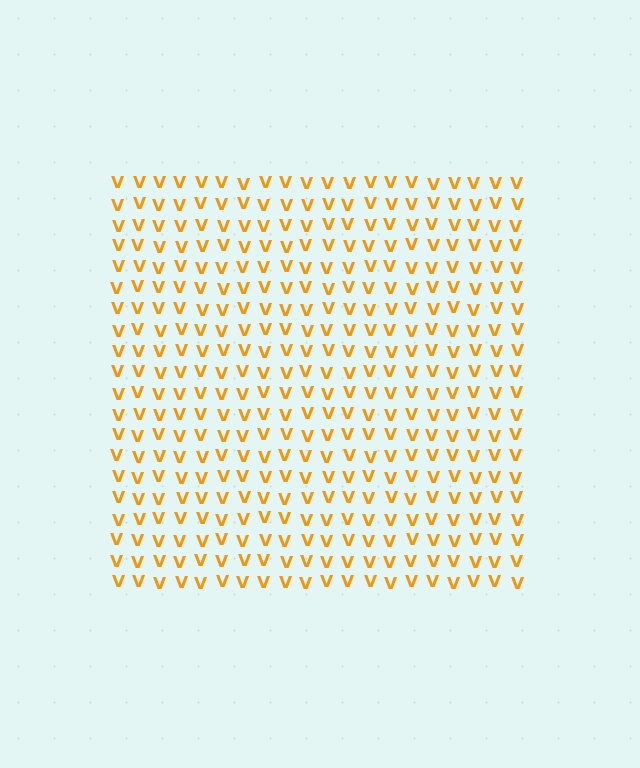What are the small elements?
The small elements are letter V's.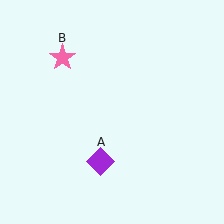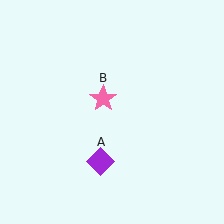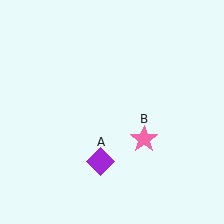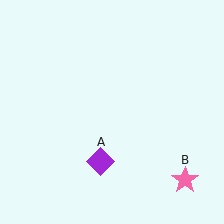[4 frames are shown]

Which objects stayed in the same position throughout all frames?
Purple diamond (object A) remained stationary.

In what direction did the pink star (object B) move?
The pink star (object B) moved down and to the right.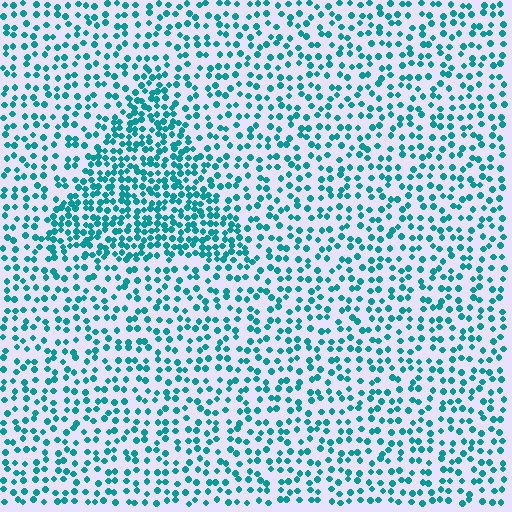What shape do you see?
I see a triangle.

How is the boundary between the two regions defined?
The boundary is defined by a change in element density (approximately 1.9x ratio). All elements are the same color, size, and shape.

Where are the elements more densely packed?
The elements are more densely packed inside the triangle boundary.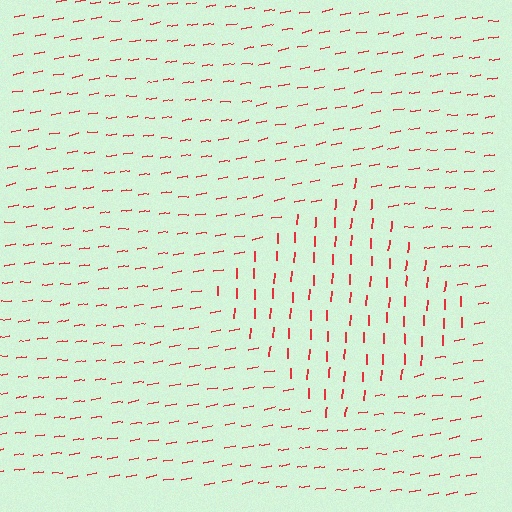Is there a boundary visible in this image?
Yes, there is a texture boundary formed by a change in line orientation.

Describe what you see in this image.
The image is filled with small red line segments. A diamond region in the image has lines oriented differently from the surrounding lines, creating a visible texture boundary.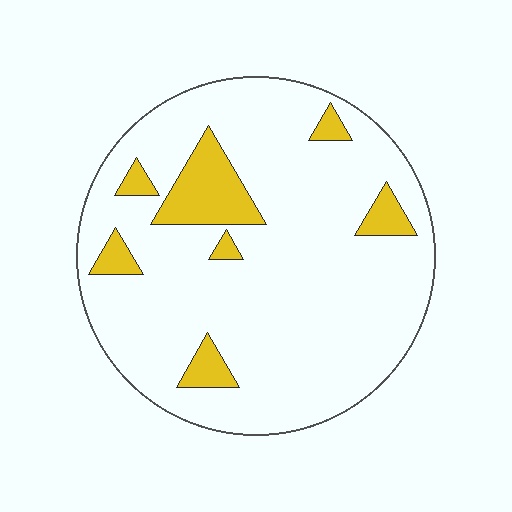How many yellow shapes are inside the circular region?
7.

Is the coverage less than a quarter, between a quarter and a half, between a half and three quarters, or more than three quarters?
Less than a quarter.